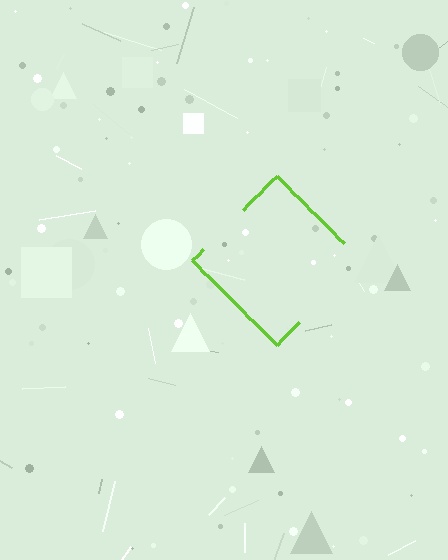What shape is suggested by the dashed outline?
The dashed outline suggests a diamond.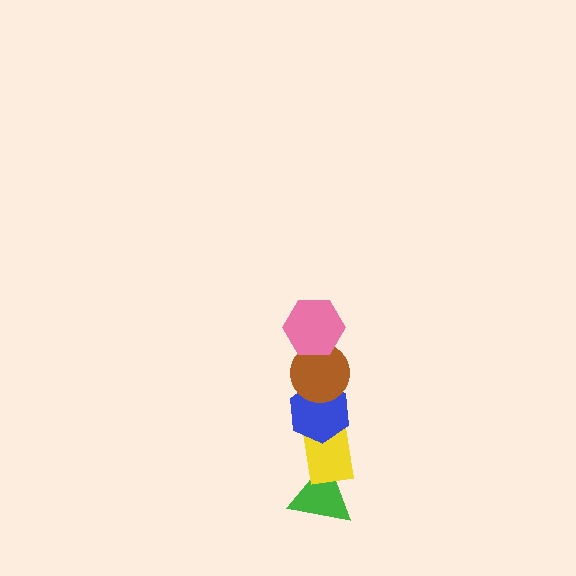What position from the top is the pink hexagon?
The pink hexagon is 1st from the top.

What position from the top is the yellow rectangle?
The yellow rectangle is 4th from the top.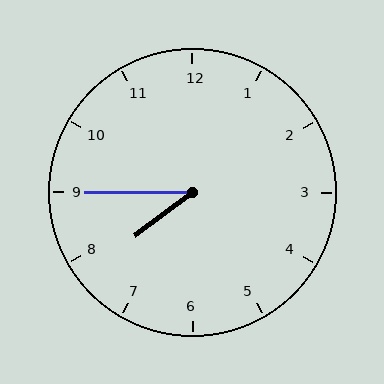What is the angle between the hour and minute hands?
Approximately 38 degrees.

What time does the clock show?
7:45.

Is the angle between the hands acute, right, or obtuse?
It is acute.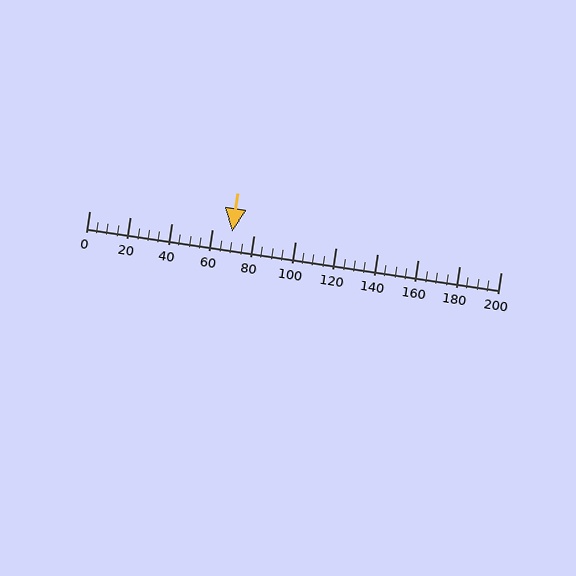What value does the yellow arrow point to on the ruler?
The yellow arrow points to approximately 69.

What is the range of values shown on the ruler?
The ruler shows values from 0 to 200.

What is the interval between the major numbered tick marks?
The major tick marks are spaced 20 units apart.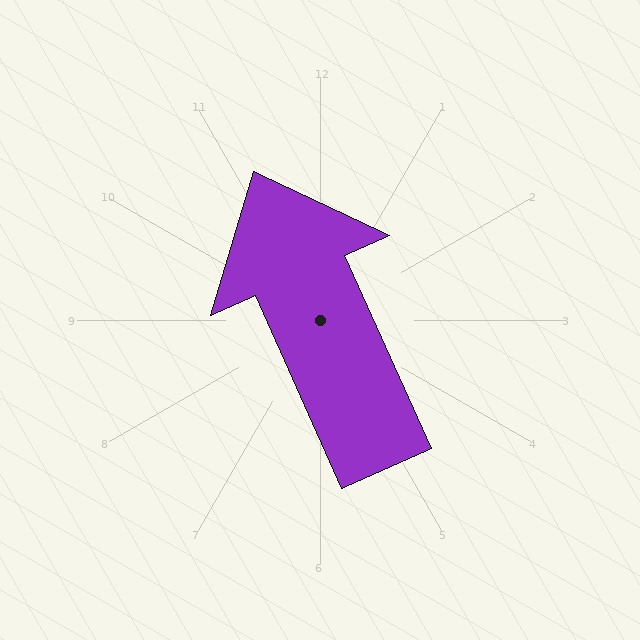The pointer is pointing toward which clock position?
Roughly 11 o'clock.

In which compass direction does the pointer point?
Northwest.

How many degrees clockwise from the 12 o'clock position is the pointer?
Approximately 336 degrees.